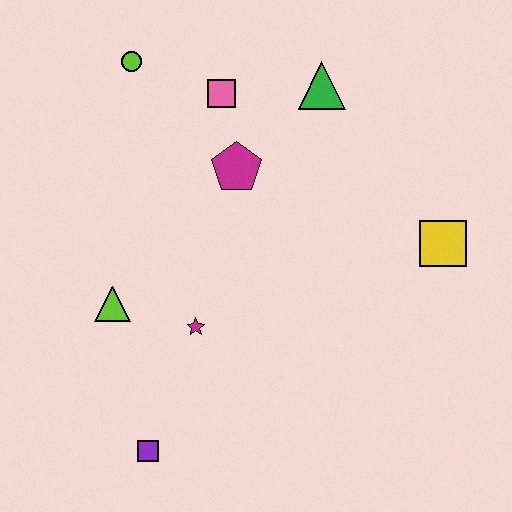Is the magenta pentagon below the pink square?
Yes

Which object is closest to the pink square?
The magenta pentagon is closest to the pink square.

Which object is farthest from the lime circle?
The purple square is farthest from the lime circle.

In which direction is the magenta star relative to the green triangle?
The magenta star is below the green triangle.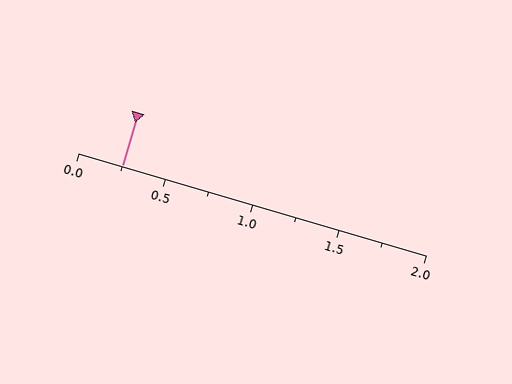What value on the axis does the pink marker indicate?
The marker indicates approximately 0.25.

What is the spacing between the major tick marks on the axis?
The major ticks are spaced 0.5 apart.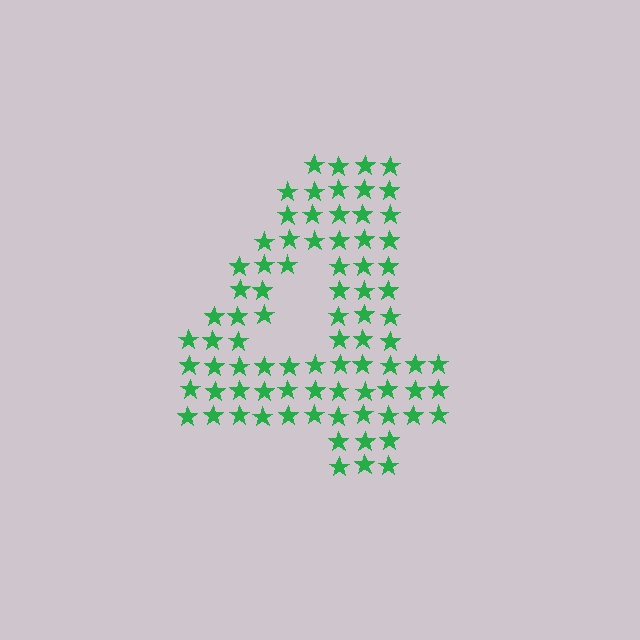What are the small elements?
The small elements are stars.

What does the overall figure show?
The overall figure shows the digit 4.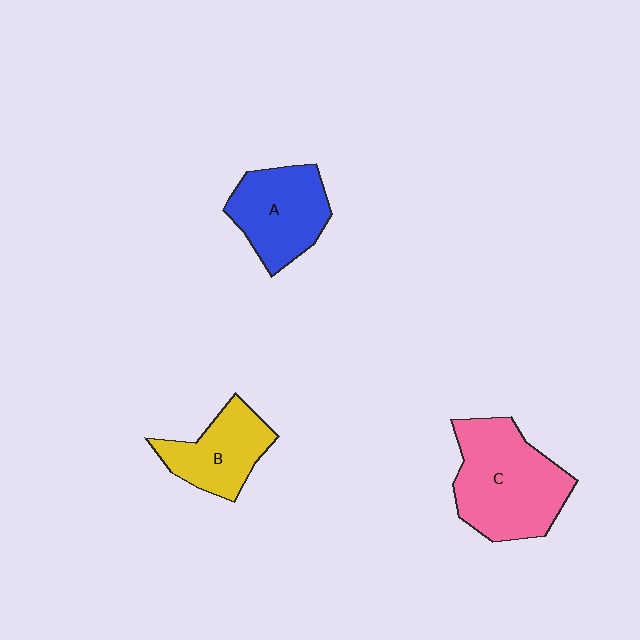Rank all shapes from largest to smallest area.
From largest to smallest: C (pink), A (blue), B (yellow).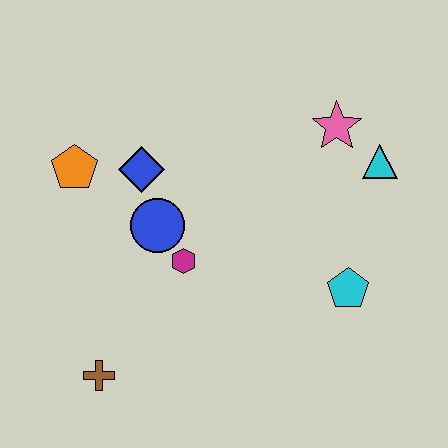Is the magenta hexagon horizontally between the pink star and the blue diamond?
Yes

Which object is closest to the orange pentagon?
The blue diamond is closest to the orange pentagon.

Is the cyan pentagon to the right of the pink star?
Yes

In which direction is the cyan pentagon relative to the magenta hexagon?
The cyan pentagon is to the right of the magenta hexagon.